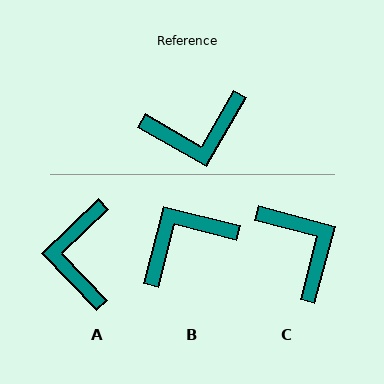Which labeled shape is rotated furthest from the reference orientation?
B, about 164 degrees away.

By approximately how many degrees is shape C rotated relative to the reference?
Approximately 105 degrees counter-clockwise.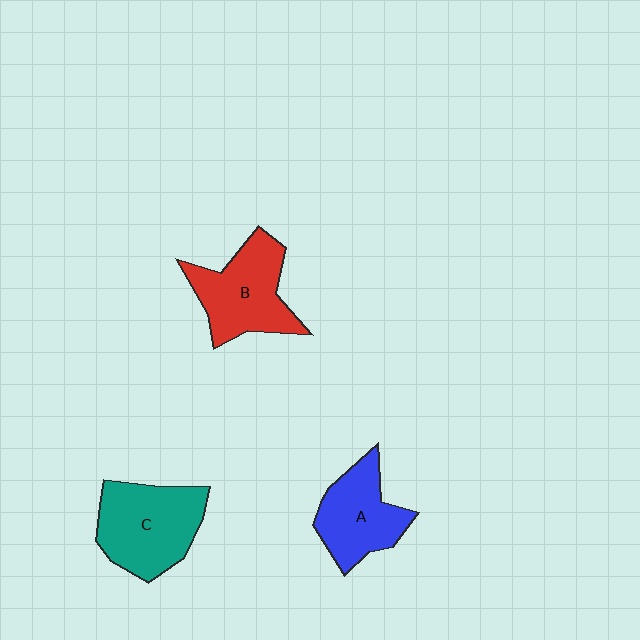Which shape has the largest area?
Shape C (teal).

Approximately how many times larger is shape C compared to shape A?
Approximately 1.2 times.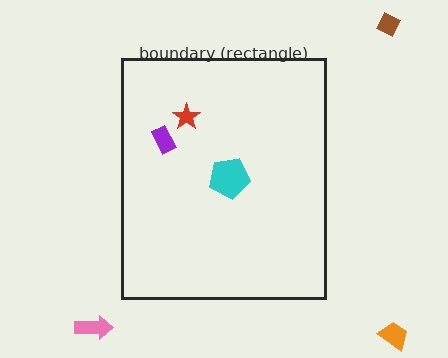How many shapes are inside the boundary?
3 inside, 3 outside.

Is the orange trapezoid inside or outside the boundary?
Outside.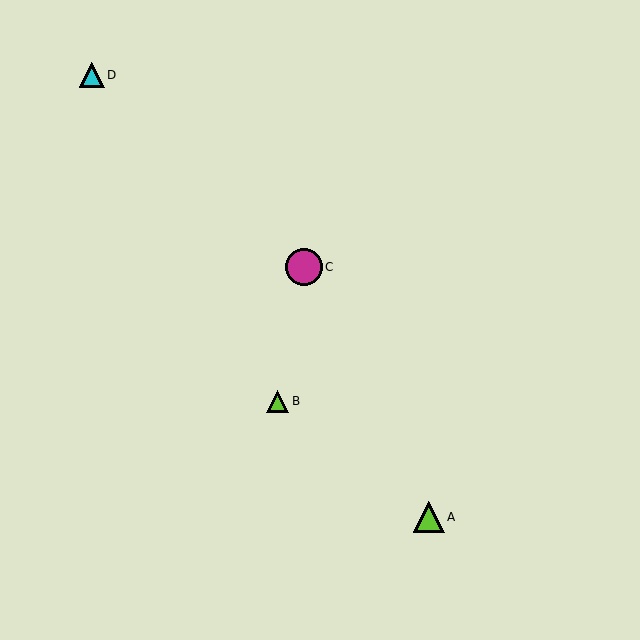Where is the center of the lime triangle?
The center of the lime triangle is at (429, 517).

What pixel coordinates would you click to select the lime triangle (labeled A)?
Click at (429, 517) to select the lime triangle A.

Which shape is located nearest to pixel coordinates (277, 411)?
The lime triangle (labeled B) at (278, 401) is nearest to that location.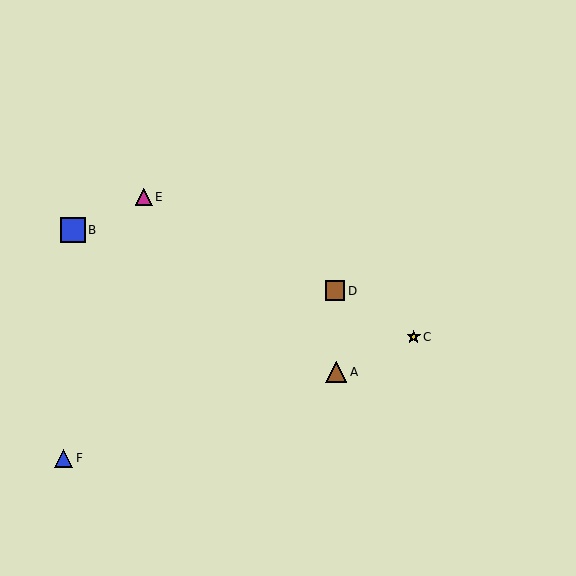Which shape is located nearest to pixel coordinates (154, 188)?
The magenta triangle (labeled E) at (144, 197) is nearest to that location.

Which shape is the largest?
The blue square (labeled B) is the largest.